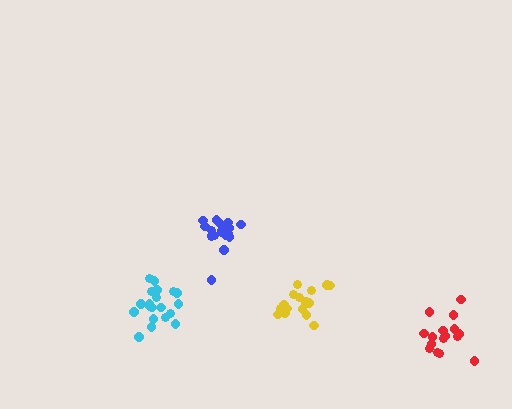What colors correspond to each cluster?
The clusters are colored: blue, red, cyan, yellow.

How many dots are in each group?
Group 1: 19 dots, Group 2: 16 dots, Group 3: 21 dots, Group 4: 16 dots (72 total).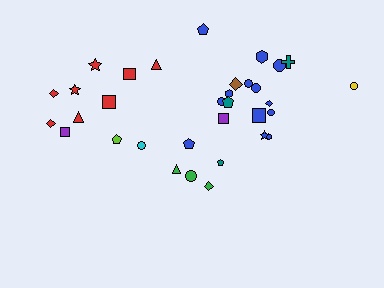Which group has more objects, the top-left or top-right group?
The top-right group.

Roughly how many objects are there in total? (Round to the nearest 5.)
Roughly 35 objects in total.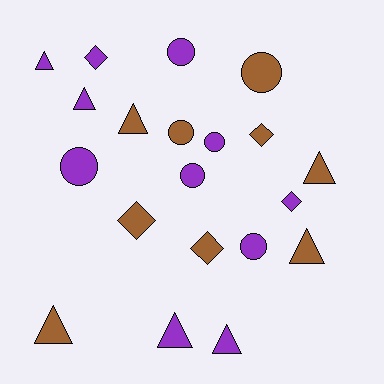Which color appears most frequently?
Purple, with 11 objects.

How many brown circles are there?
There are 2 brown circles.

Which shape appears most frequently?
Triangle, with 8 objects.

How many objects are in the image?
There are 20 objects.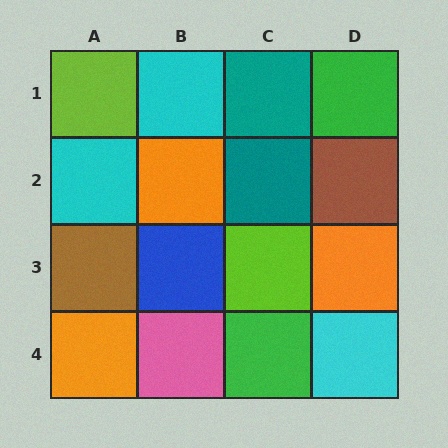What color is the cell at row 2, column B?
Orange.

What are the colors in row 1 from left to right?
Lime, cyan, teal, green.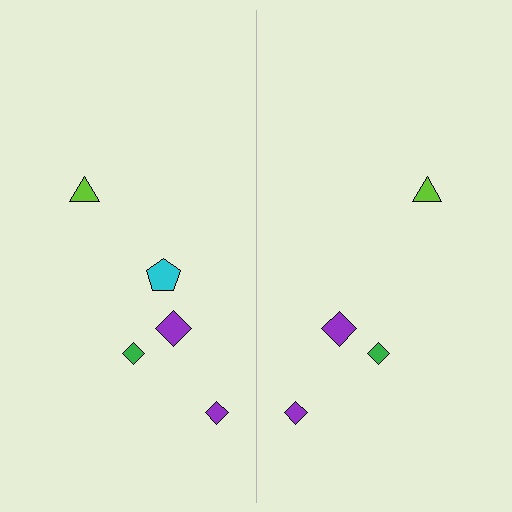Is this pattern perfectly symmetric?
No, the pattern is not perfectly symmetric. A cyan pentagon is missing from the right side.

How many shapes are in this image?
There are 9 shapes in this image.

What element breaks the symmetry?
A cyan pentagon is missing from the right side.